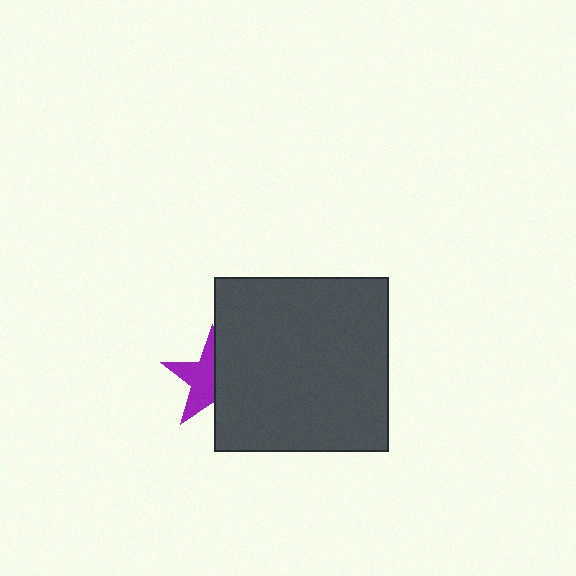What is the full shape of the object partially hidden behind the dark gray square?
The partially hidden object is a purple star.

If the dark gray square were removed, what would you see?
You would see the complete purple star.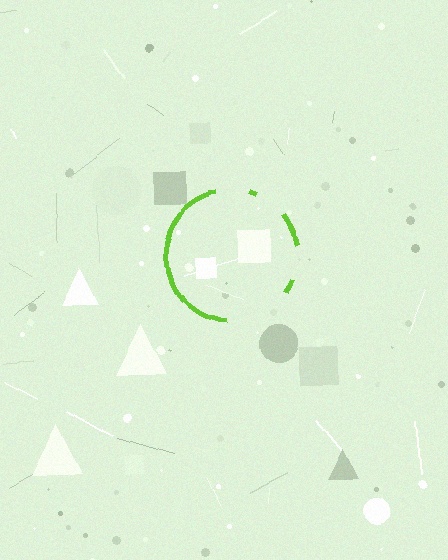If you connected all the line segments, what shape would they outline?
They would outline a circle.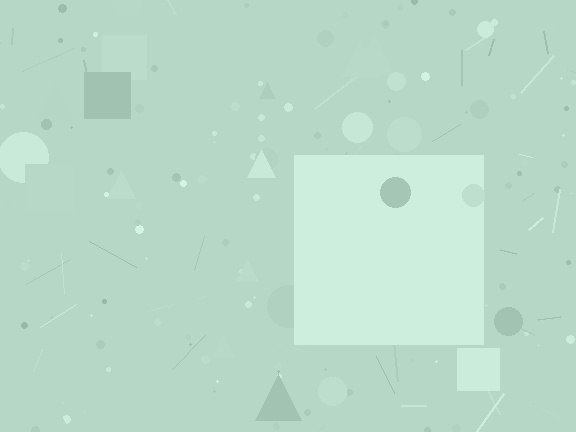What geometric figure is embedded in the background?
A square is embedded in the background.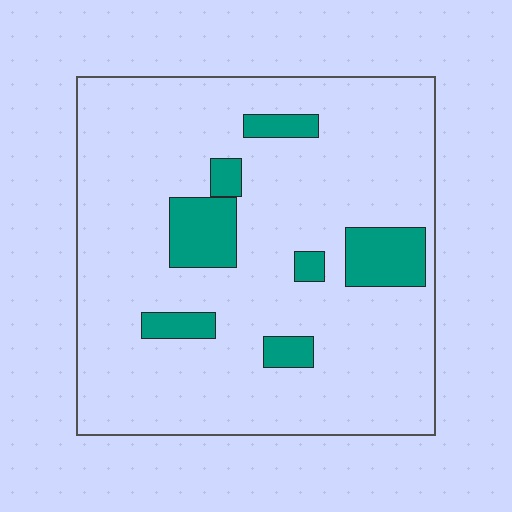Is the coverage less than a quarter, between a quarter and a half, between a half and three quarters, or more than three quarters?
Less than a quarter.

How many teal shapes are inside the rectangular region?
7.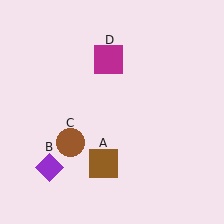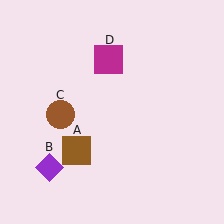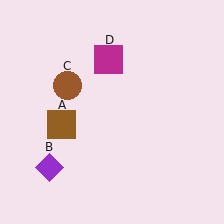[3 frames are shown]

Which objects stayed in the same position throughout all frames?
Purple diamond (object B) and magenta square (object D) remained stationary.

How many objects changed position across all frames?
2 objects changed position: brown square (object A), brown circle (object C).